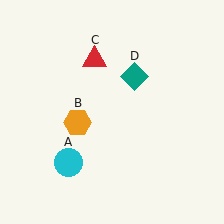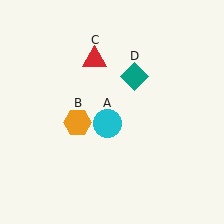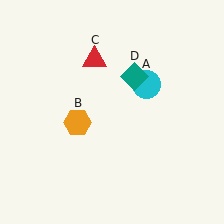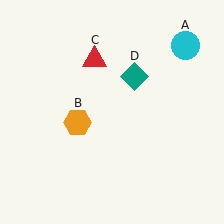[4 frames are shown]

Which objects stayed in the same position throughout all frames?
Orange hexagon (object B) and red triangle (object C) and teal diamond (object D) remained stationary.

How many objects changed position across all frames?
1 object changed position: cyan circle (object A).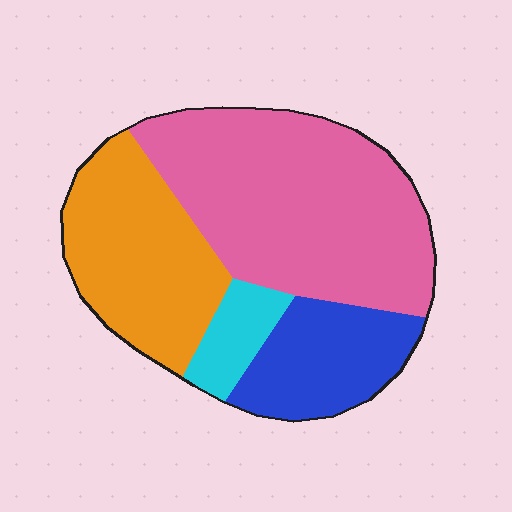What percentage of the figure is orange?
Orange covers around 30% of the figure.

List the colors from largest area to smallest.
From largest to smallest: pink, orange, blue, cyan.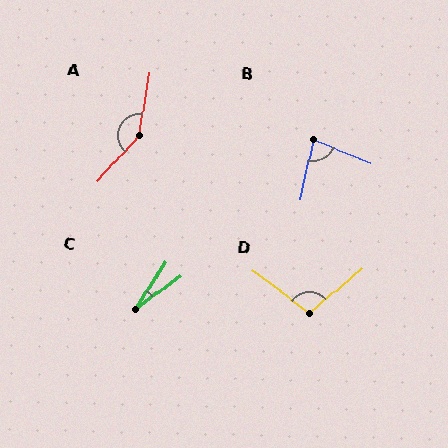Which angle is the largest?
A, at approximately 148 degrees.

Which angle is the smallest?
C, at approximately 21 degrees.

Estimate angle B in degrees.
Approximately 81 degrees.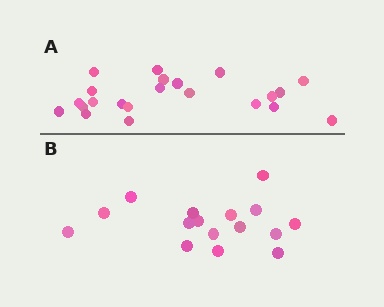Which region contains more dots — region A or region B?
Region A (the top region) has more dots.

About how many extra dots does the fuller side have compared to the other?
Region A has about 6 more dots than region B.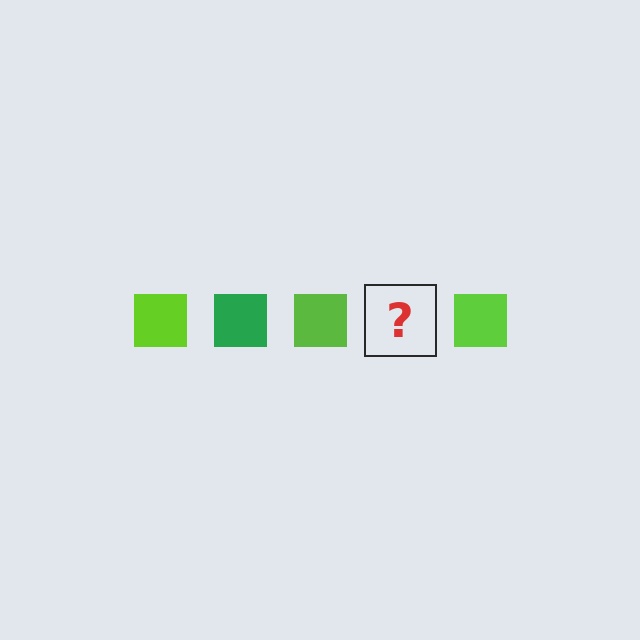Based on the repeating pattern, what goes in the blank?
The blank should be a green square.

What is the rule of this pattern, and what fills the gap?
The rule is that the pattern cycles through lime, green squares. The gap should be filled with a green square.